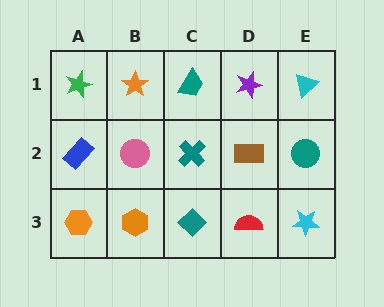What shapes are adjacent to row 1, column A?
A blue rectangle (row 2, column A), an orange star (row 1, column B).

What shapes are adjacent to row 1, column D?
A brown rectangle (row 2, column D), a teal trapezoid (row 1, column C), a cyan triangle (row 1, column E).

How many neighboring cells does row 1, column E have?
2.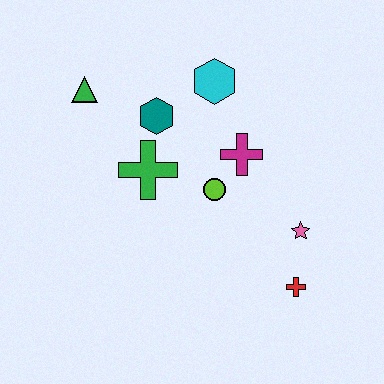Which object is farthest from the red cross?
The green triangle is farthest from the red cross.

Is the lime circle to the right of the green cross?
Yes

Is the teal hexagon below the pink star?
No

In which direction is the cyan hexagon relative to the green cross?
The cyan hexagon is above the green cross.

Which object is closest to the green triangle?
The teal hexagon is closest to the green triangle.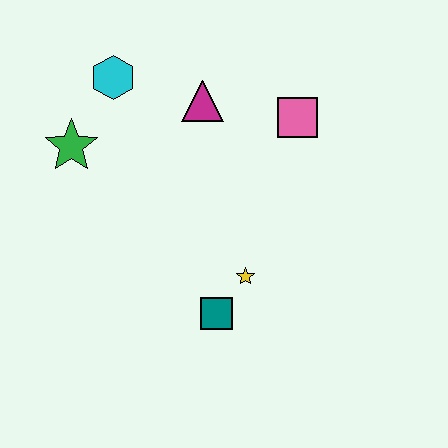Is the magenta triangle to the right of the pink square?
No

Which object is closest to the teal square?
The yellow star is closest to the teal square.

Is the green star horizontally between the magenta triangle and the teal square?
No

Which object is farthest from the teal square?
The cyan hexagon is farthest from the teal square.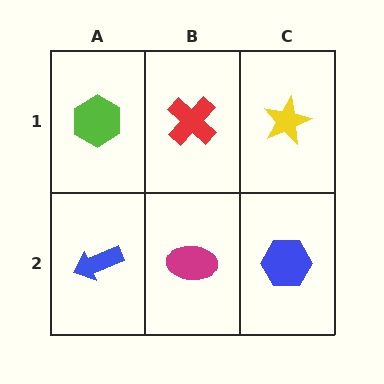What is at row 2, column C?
A blue hexagon.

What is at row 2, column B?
A magenta ellipse.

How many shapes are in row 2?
3 shapes.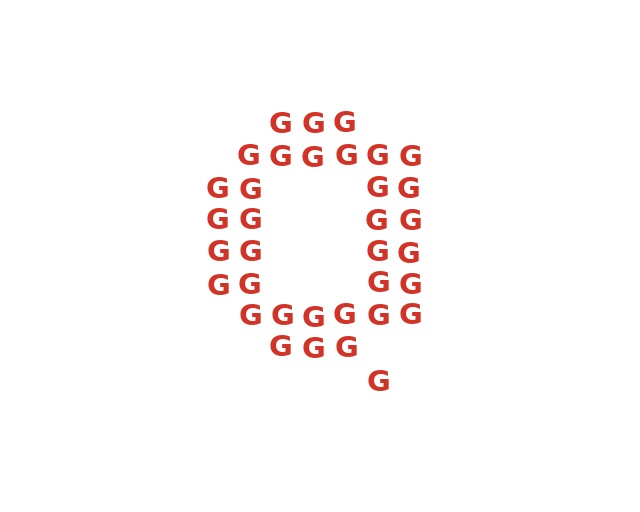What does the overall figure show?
The overall figure shows the letter Q.